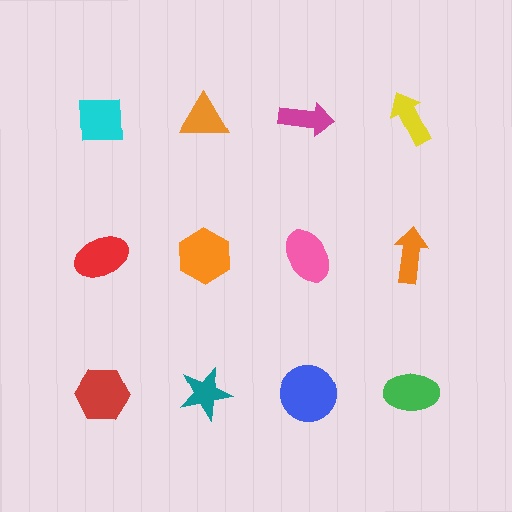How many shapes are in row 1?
4 shapes.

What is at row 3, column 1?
A red hexagon.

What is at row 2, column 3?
A pink ellipse.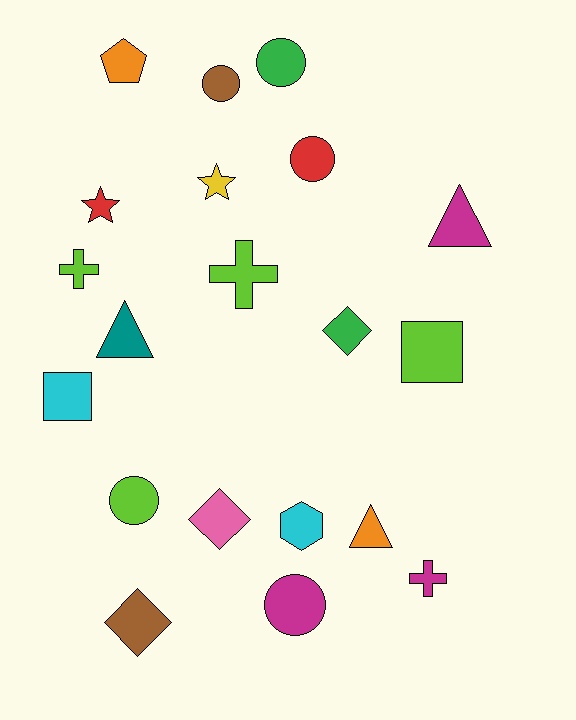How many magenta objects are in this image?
There are 3 magenta objects.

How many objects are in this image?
There are 20 objects.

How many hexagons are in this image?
There is 1 hexagon.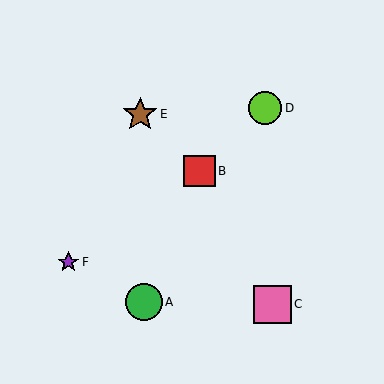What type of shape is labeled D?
Shape D is a lime circle.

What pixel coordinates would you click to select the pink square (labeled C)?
Click at (272, 304) to select the pink square C.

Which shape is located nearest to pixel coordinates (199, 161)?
The red square (labeled B) at (200, 171) is nearest to that location.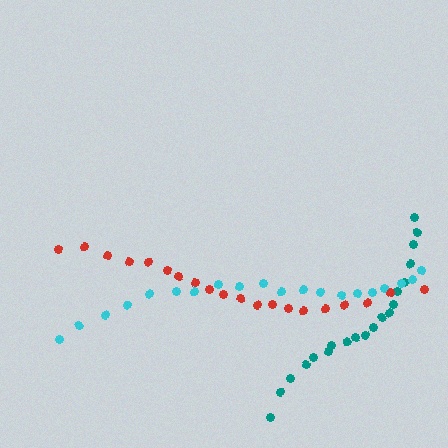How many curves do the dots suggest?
There are 3 distinct paths.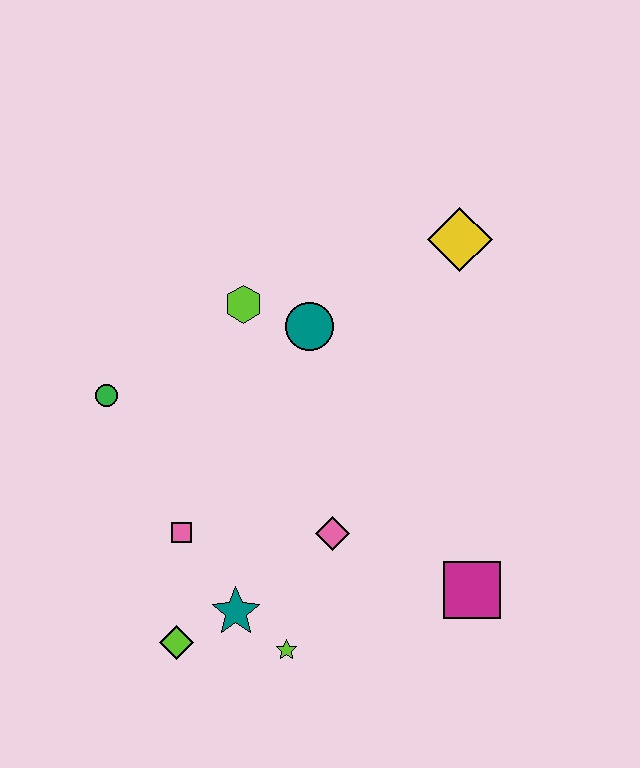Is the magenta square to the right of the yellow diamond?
Yes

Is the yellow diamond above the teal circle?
Yes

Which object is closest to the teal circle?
The lime hexagon is closest to the teal circle.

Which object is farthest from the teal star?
The yellow diamond is farthest from the teal star.